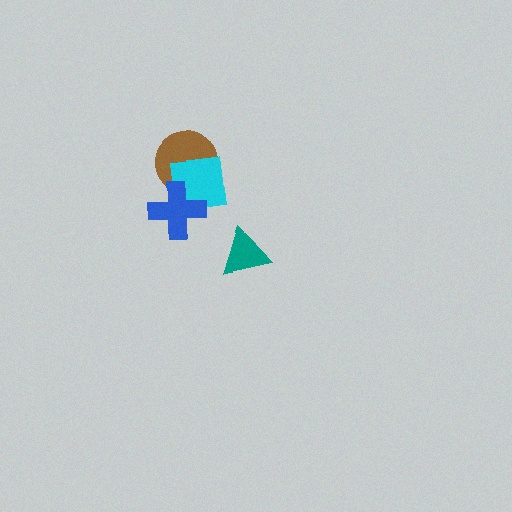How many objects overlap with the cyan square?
2 objects overlap with the cyan square.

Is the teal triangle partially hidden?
No, no other shape covers it.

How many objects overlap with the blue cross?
2 objects overlap with the blue cross.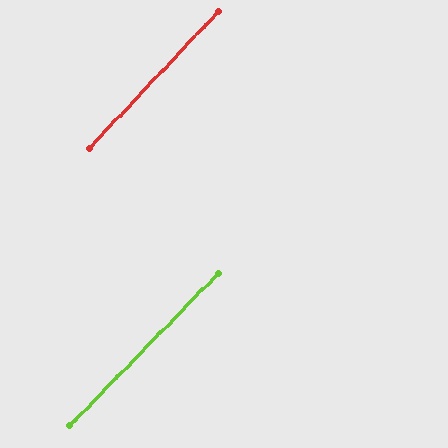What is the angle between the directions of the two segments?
Approximately 1 degree.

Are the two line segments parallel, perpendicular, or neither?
Parallel — their directions differ by only 0.9°.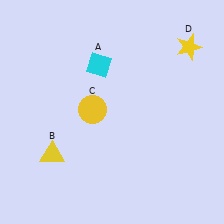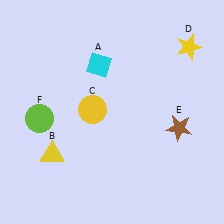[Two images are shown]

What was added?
A brown star (E), a lime circle (F) were added in Image 2.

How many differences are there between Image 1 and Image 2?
There are 2 differences between the two images.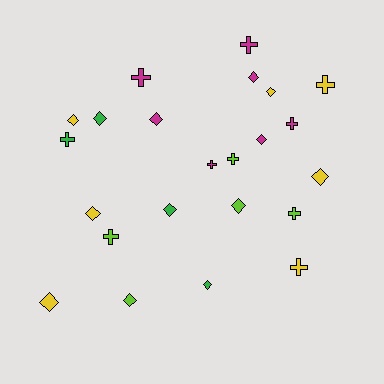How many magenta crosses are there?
There are 4 magenta crosses.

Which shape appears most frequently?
Diamond, with 13 objects.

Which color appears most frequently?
Yellow, with 7 objects.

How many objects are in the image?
There are 23 objects.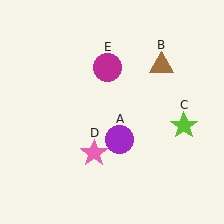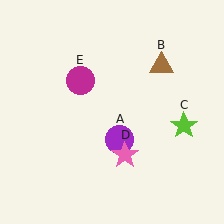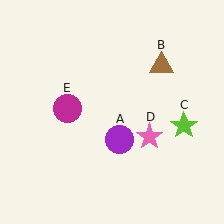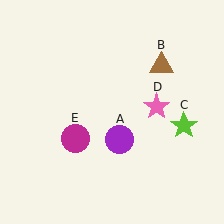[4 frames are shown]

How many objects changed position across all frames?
2 objects changed position: pink star (object D), magenta circle (object E).